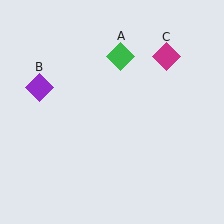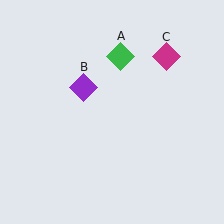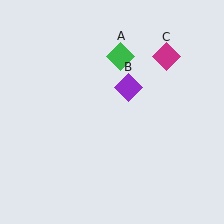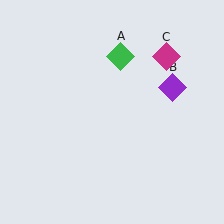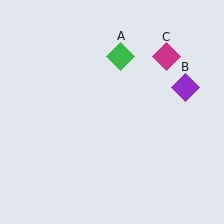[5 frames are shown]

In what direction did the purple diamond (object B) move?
The purple diamond (object B) moved right.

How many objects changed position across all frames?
1 object changed position: purple diamond (object B).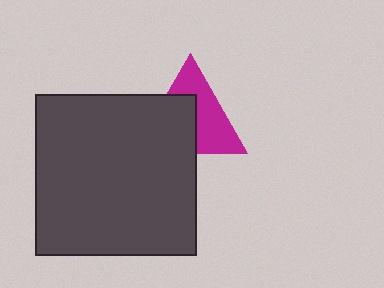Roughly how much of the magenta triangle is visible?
About half of it is visible (roughly 51%).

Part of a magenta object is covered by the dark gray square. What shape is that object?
It is a triangle.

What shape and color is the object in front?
The object in front is a dark gray square.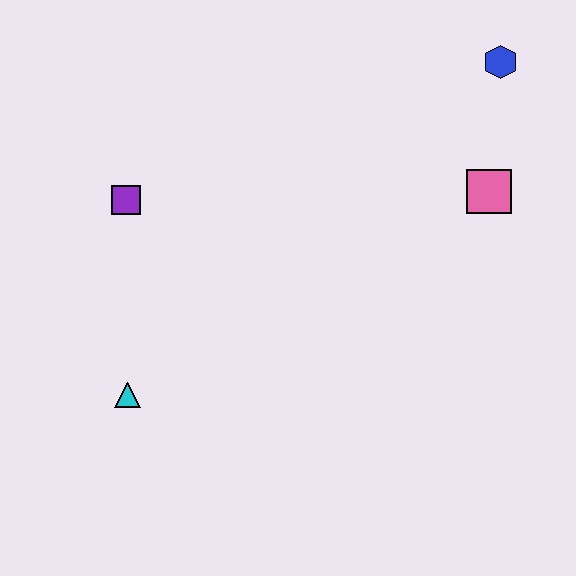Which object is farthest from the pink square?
The cyan triangle is farthest from the pink square.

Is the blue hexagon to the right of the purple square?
Yes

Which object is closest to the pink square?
The blue hexagon is closest to the pink square.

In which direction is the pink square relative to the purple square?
The pink square is to the right of the purple square.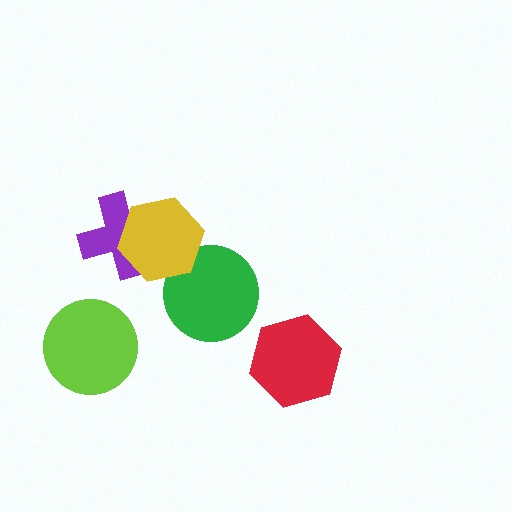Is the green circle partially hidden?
Yes, it is partially covered by another shape.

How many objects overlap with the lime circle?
0 objects overlap with the lime circle.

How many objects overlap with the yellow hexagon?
2 objects overlap with the yellow hexagon.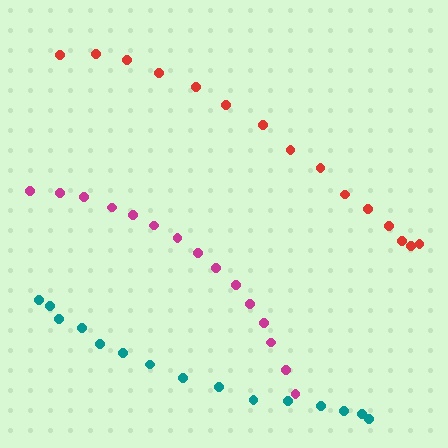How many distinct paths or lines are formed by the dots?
There are 3 distinct paths.